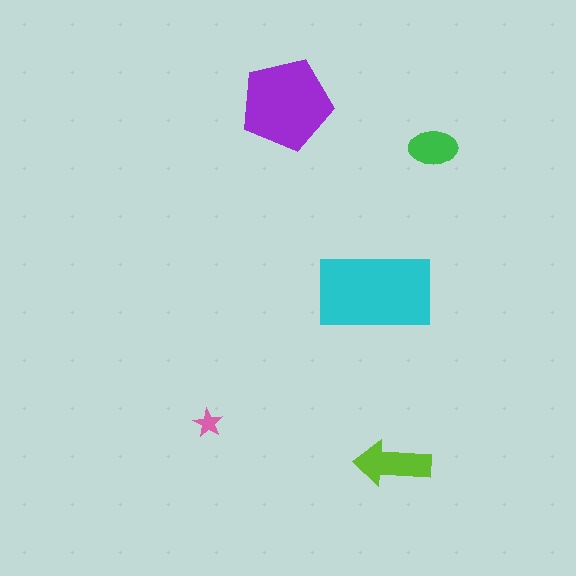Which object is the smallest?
The pink star.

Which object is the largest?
The cyan rectangle.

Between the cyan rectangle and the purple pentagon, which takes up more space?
The cyan rectangle.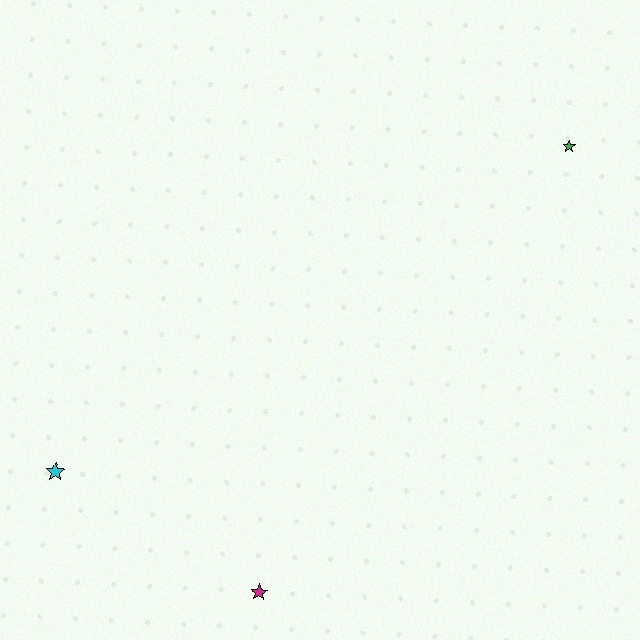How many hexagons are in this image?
There are no hexagons.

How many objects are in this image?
There are 3 objects.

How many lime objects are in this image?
There are no lime objects.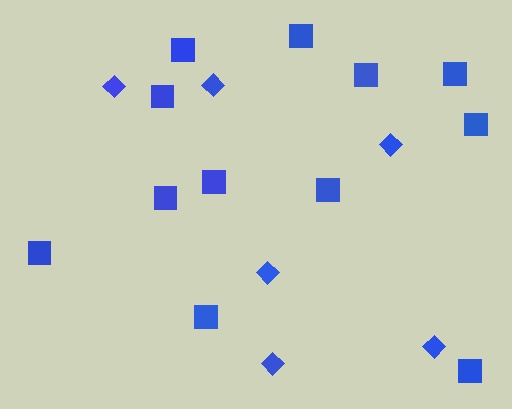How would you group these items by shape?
There are 2 groups: one group of squares (12) and one group of diamonds (6).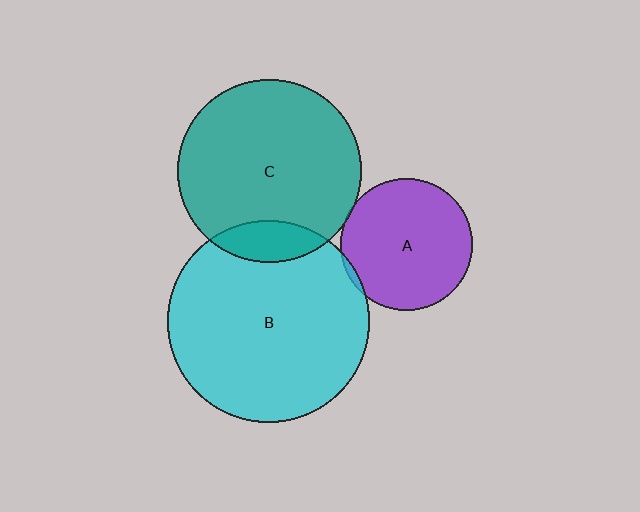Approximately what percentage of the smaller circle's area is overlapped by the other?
Approximately 15%.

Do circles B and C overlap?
Yes.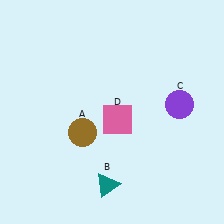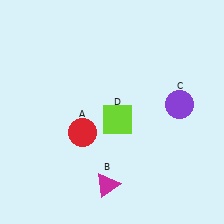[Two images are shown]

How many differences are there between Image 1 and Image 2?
There are 3 differences between the two images.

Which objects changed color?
A changed from brown to red. B changed from teal to magenta. D changed from pink to lime.